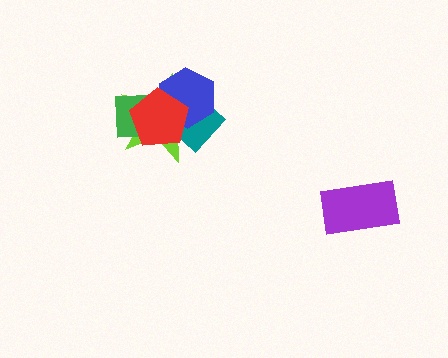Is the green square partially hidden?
Yes, it is partially covered by another shape.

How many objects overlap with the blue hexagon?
4 objects overlap with the blue hexagon.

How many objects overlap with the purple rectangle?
0 objects overlap with the purple rectangle.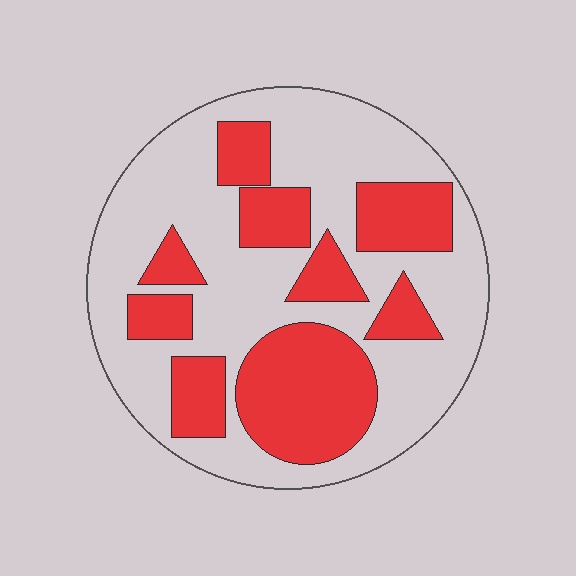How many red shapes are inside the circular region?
9.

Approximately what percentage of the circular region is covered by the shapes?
Approximately 35%.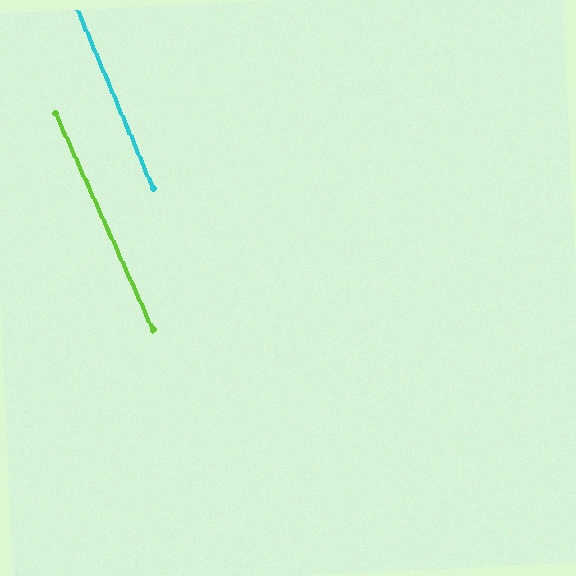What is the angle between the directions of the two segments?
Approximately 1 degree.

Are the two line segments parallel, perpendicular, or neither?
Parallel — their directions differ by only 1.2°.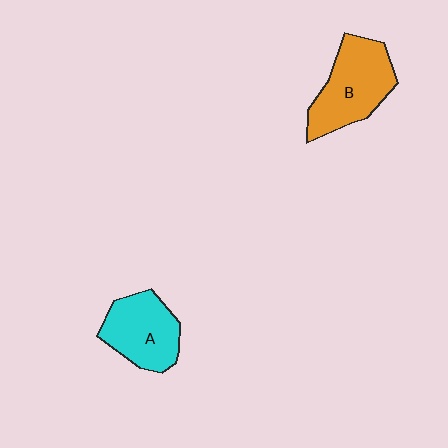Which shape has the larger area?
Shape B (orange).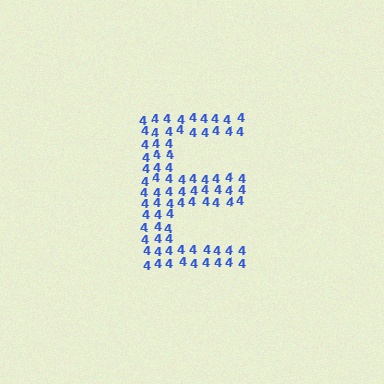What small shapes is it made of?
It is made of small digit 4's.